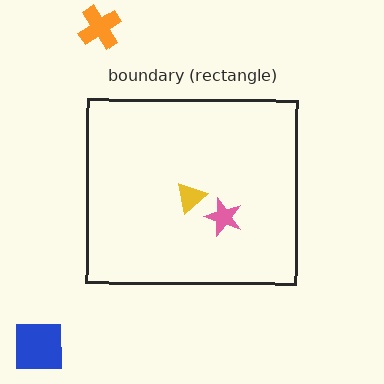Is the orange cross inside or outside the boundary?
Outside.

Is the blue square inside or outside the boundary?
Outside.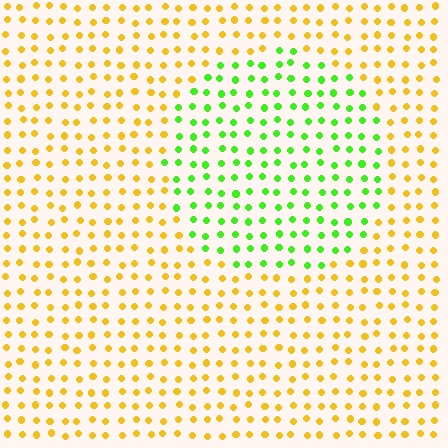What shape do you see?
I see a circle.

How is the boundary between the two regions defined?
The boundary is defined purely by a slight shift in hue (about 65 degrees). Spacing, size, and orientation are identical on both sides.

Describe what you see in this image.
The image is filled with small yellow elements in a uniform arrangement. A circle-shaped region is visible where the elements are tinted to a slightly different hue, forming a subtle color boundary.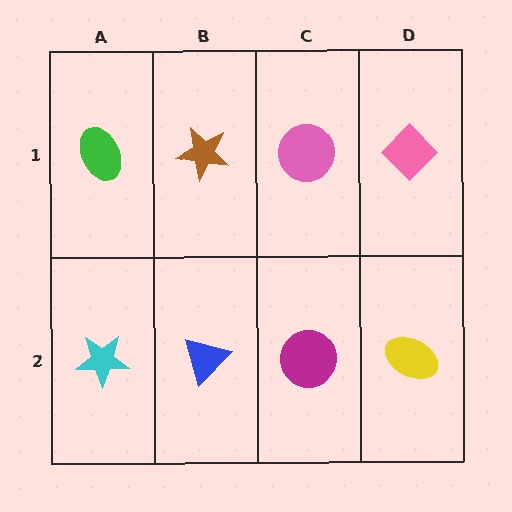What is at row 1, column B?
A brown star.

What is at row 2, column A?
A cyan star.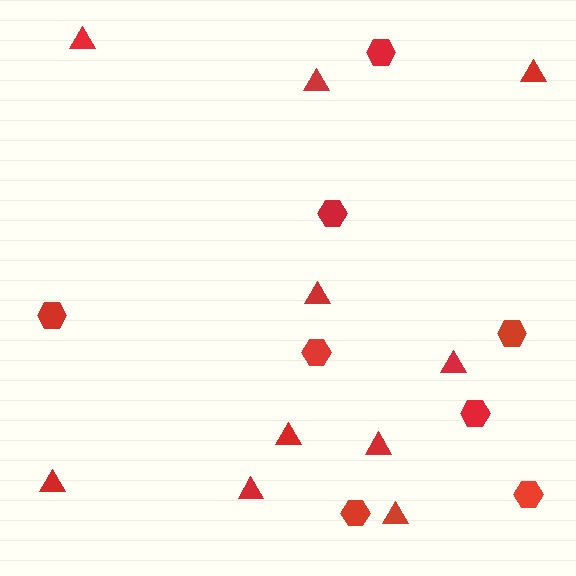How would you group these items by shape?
There are 2 groups: one group of triangles (10) and one group of hexagons (8).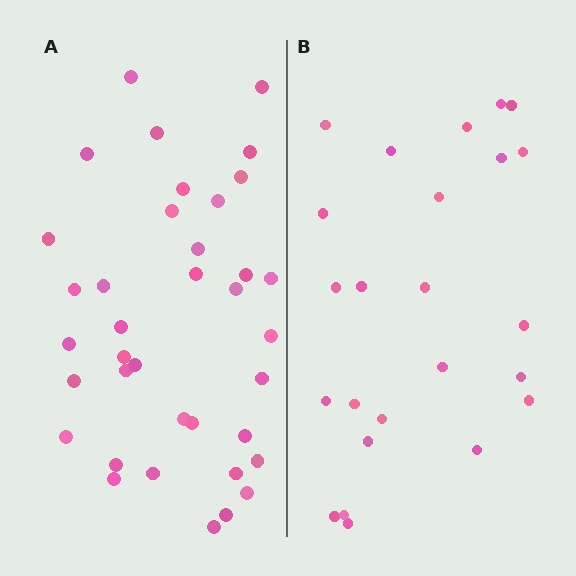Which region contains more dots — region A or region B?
Region A (the left region) has more dots.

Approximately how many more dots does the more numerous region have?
Region A has approximately 15 more dots than region B.